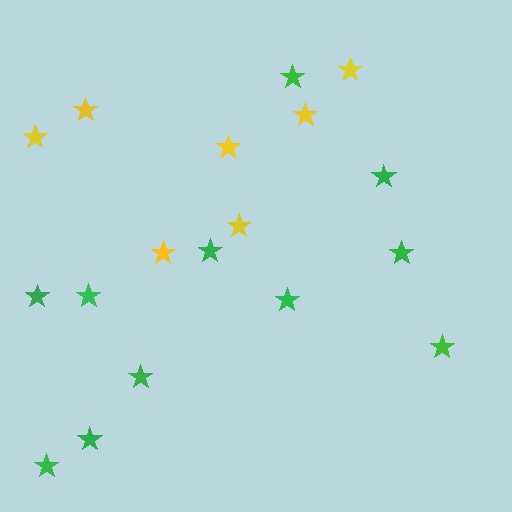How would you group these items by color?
There are 2 groups: one group of yellow stars (7) and one group of green stars (11).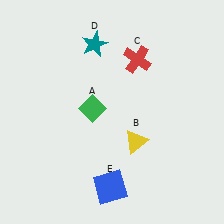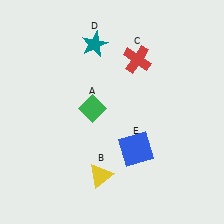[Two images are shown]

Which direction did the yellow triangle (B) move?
The yellow triangle (B) moved left.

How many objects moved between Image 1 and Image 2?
2 objects moved between the two images.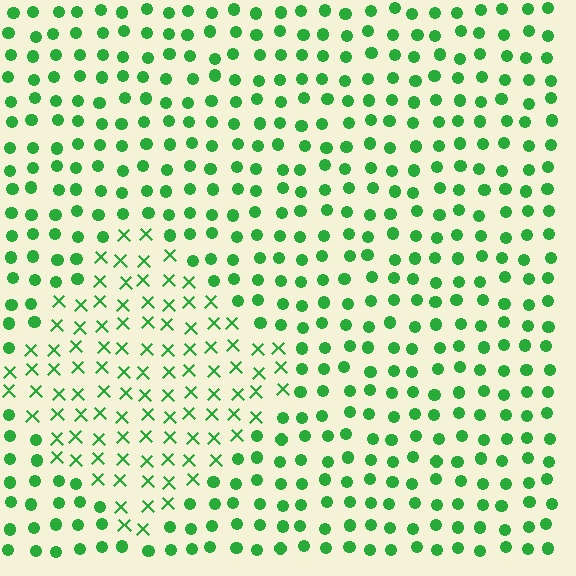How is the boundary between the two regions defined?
The boundary is defined by a change in element shape: X marks inside vs. circles outside. All elements share the same color and spacing.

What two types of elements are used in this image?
The image uses X marks inside the diamond region and circles outside it.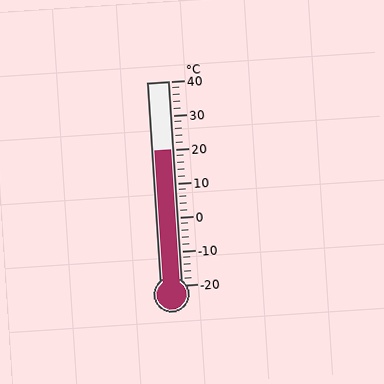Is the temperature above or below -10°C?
The temperature is above -10°C.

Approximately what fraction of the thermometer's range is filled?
The thermometer is filled to approximately 65% of its range.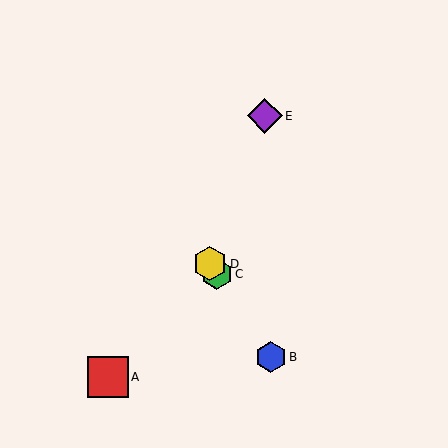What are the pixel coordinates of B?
Object B is at (271, 357).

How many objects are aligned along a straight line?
3 objects (B, C, D) are aligned along a straight line.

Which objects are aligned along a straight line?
Objects B, C, D are aligned along a straight line.